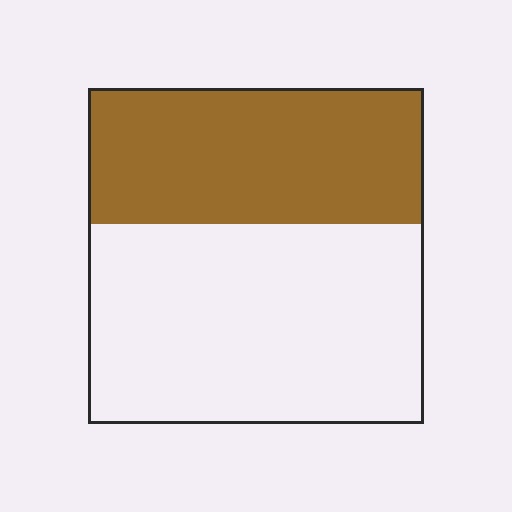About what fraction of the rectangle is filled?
About two fifths (2/5).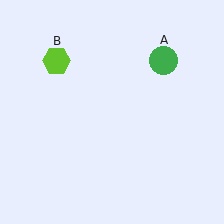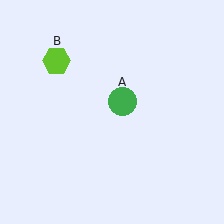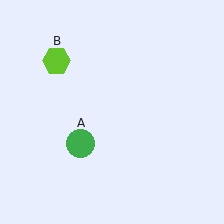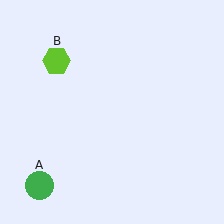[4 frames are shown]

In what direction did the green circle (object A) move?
The green circle (object A) moved down and to the left.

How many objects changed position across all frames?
1 object changed position: green circle (object A).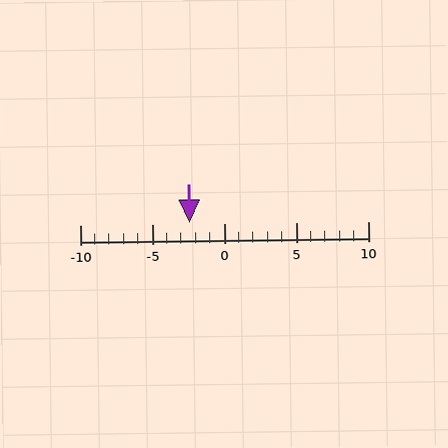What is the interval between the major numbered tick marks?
The major tick marks are spaced 5 units apart.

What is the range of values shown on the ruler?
The ruler shows values from -10 to 10.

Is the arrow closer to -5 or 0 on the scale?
The arrow is closer to 0.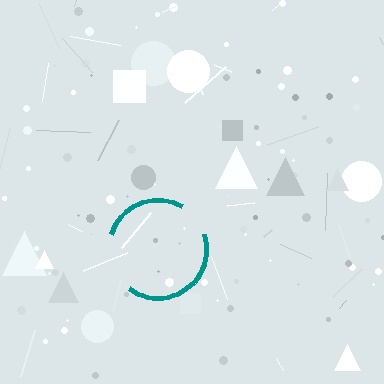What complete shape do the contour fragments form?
The contour fragments form a circle.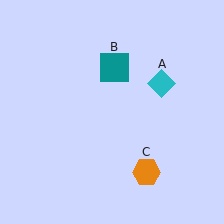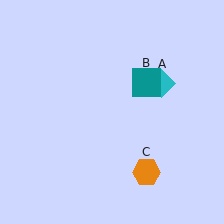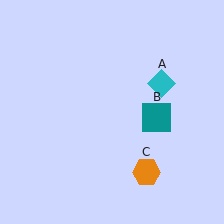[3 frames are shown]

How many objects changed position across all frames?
1 object changed position: teal square (object B).